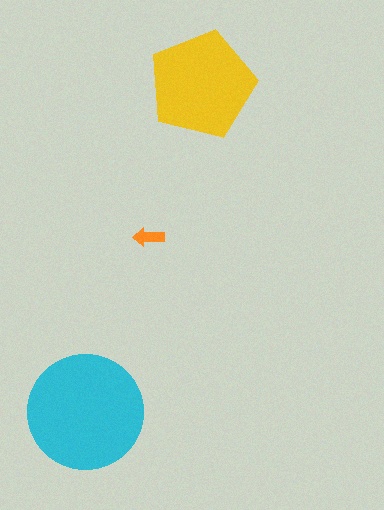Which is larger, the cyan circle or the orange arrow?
The cyan circle.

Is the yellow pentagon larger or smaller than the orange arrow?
Larger.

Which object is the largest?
The cyan circle.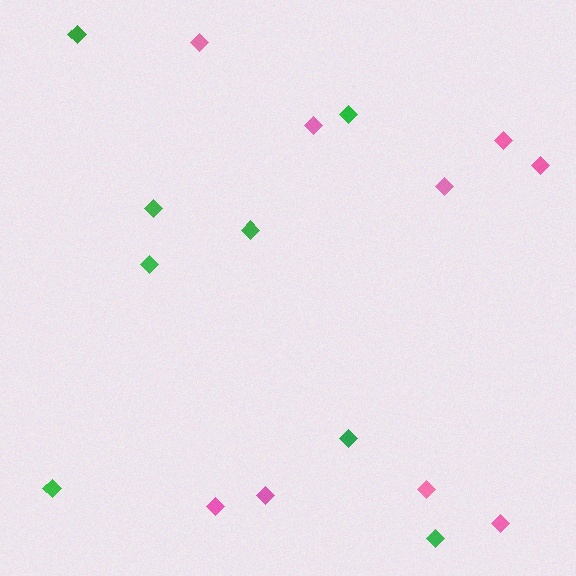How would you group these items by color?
There are 2 groups: one group of pink diamonds (9) and one group of green diamonds (8).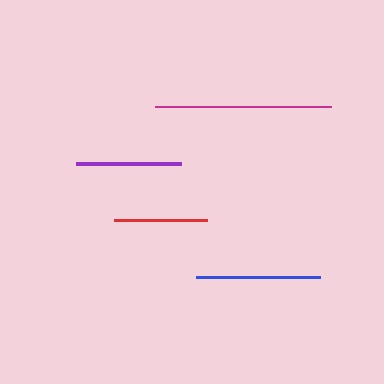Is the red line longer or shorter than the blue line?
The blue line is longer than the red line.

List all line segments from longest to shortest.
From longest to shortest: magenta, blue, purple, red.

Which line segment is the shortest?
The red line is the shortest at approximately 92 pixels.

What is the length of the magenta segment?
The magenta segment is approximately 175 pixels long.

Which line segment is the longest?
The magenta line is the longest at approximately 175 pixels.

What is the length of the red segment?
The red segment is approximately 92 pixels long.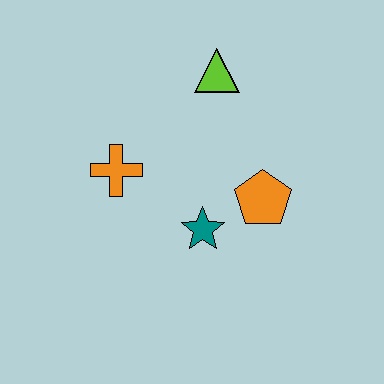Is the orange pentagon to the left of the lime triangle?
No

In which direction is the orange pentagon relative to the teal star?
The orange pentagon is to the right of the teal star.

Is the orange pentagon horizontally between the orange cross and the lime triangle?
No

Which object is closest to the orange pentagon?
The teal star is closest to the orange pentagon.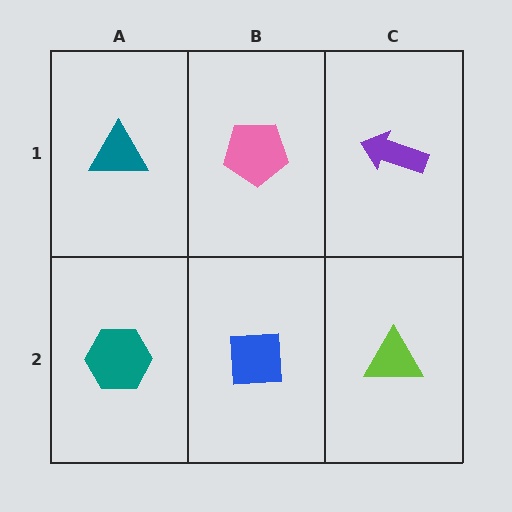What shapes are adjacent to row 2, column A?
A teal triangle (row 1, column A), a blue square (row 2, column B).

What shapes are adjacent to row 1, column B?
A blue square (row 2, column B), a teal triangle (row 1, column A), a purple arrow (row 1, column C).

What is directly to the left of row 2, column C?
A blue square.